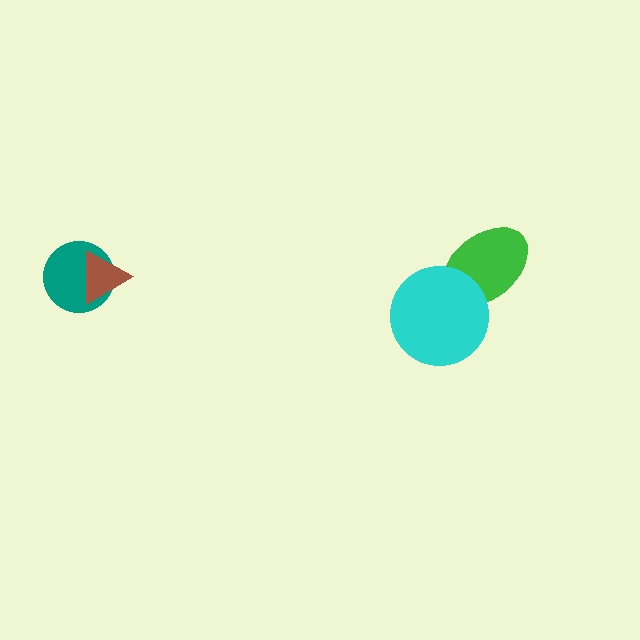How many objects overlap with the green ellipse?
1 object overlaps with the green ellipse.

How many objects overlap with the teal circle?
1 object overlaps with the teal circle.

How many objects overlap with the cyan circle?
1 object overlaps with the cyan circle.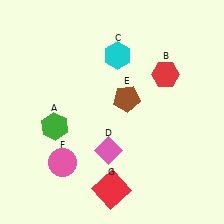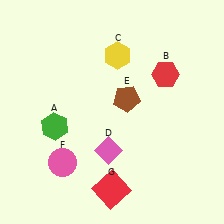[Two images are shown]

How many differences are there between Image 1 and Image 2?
There is 1 difference between the two images.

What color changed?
The hexagon (C) changed from cyan in Image 1 to yellow in Image 2.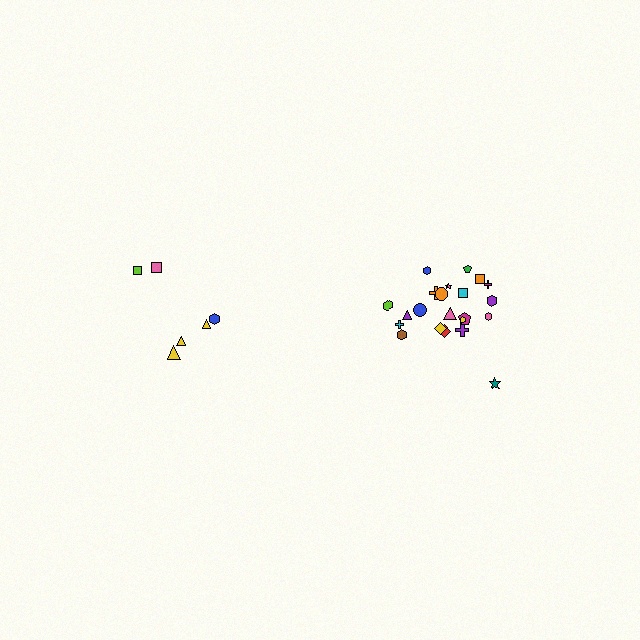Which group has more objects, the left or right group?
The right group.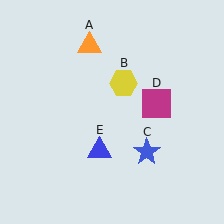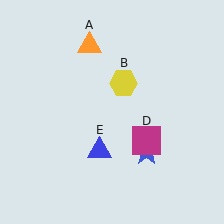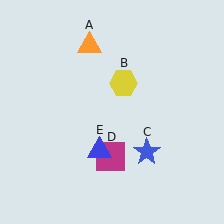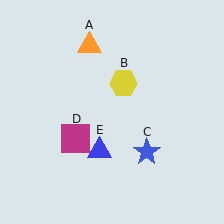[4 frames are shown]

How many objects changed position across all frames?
1 object changed position: magenta square (object D).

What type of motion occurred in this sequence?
The magenta square (object D) rotated clockwise around the center of the scene.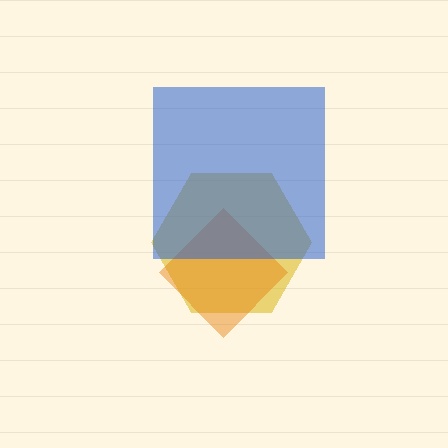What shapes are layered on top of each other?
The layered shapes are: a yellow hexagon, an orange diamond, a blue square.